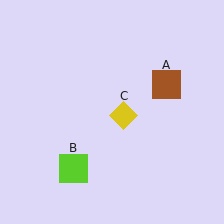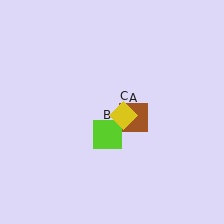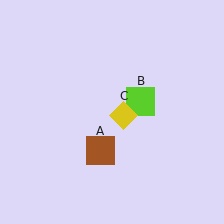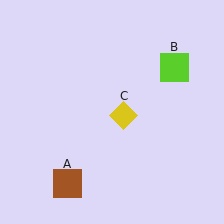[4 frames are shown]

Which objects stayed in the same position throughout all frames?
Yellow diamond (object C) remained stationary.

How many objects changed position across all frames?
2 objects changed position: brown square (object A), lime square (object B).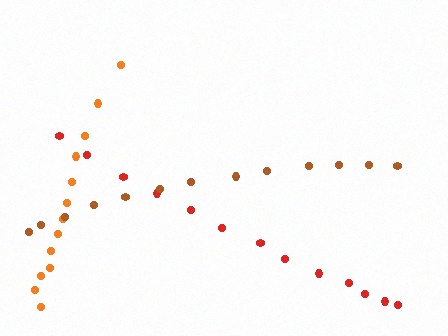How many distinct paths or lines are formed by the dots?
There are 3 distinct paths.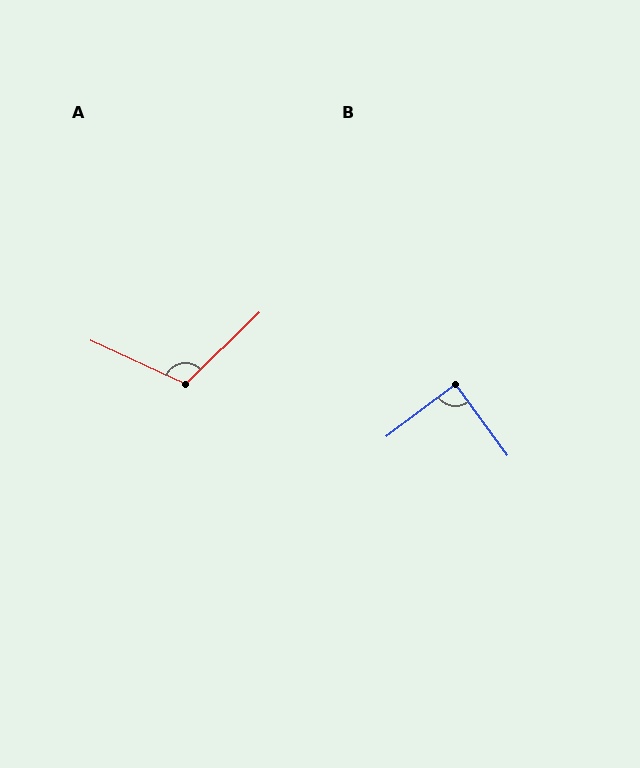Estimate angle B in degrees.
Approximately 89 degrees.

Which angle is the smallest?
B, at approximately 89 degrees.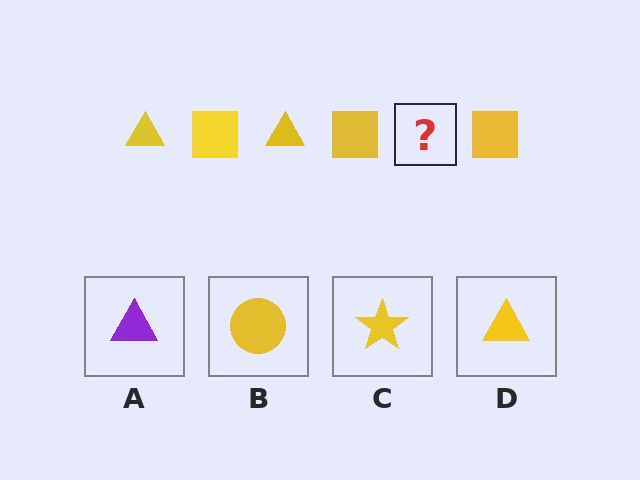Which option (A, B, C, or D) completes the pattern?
D.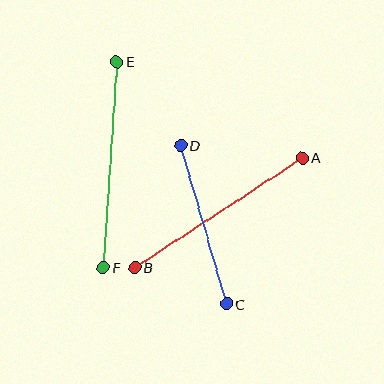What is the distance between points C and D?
The distance is approximately 165 pixels.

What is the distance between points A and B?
The distance is approximately 200 pixels.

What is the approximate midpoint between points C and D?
The midpoint is at approximately (203, 225) pixels.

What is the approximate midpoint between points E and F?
The midpoint is at approximately (110, 164) pixels.